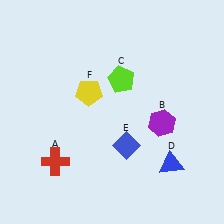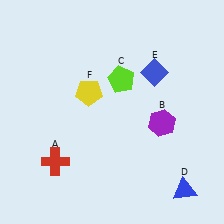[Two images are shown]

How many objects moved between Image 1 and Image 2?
2 objects moved between the two images.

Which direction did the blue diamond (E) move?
The blue diamond (E) moved up.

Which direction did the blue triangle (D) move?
The blue triangle (D) moved down.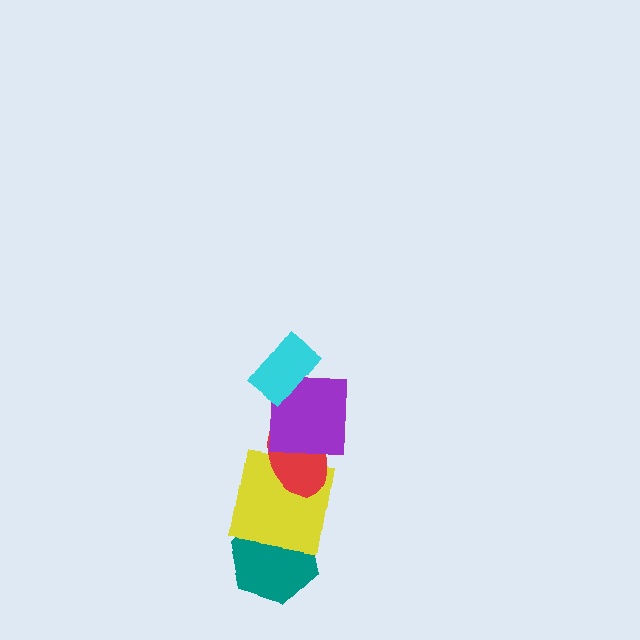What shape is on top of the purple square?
The cyan rectangle is on top of the purple square.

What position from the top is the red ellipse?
The red ellipse is 3rd from the top.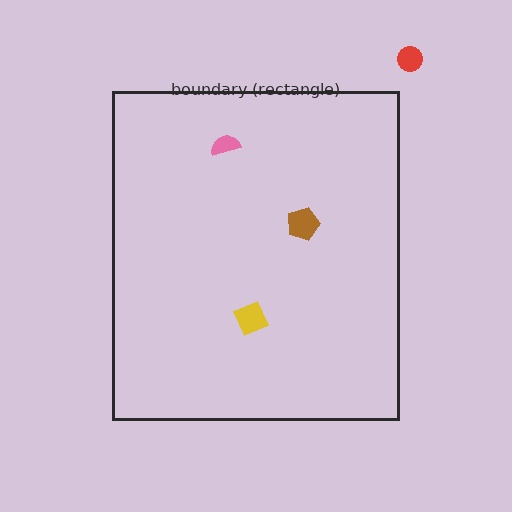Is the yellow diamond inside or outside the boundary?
Inside.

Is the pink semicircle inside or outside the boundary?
Inside.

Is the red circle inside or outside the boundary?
Outside.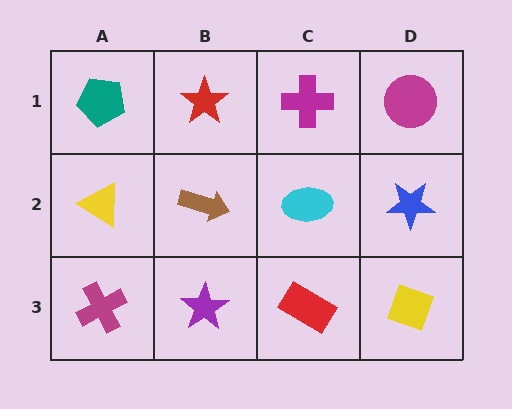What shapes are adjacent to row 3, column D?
A blue star (row 2, column D), a red rectangle (row 3, column C).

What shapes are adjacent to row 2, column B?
A red star (row 1, column B), a purple star (row 3, column B), a yellow triangle (row 2, column A), a cyan ellipse (row 2, column C).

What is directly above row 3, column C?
A cyan ellipse.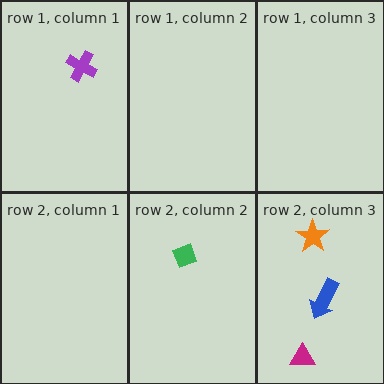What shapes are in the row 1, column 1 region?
The purple cross.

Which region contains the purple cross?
The row 1, column 1 region.